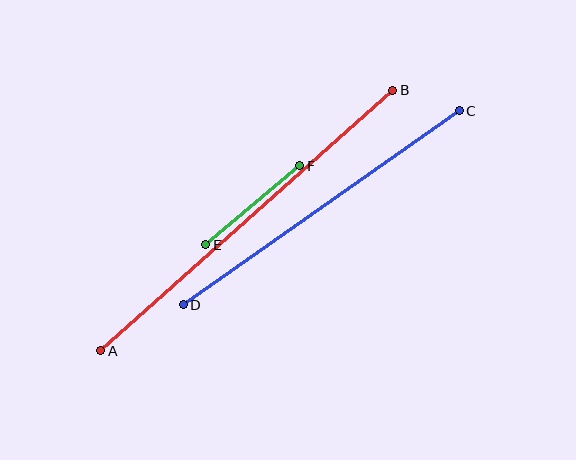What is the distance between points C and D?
The distance is approximately 338 pixels.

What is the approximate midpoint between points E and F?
The midpoint is at approximately (253, 205) pixels.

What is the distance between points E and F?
The distance is approximately 123 pixels.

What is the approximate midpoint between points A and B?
The midpoint is at approximately (247, 220) pixels.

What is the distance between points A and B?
The distance is approximately 391 pixels.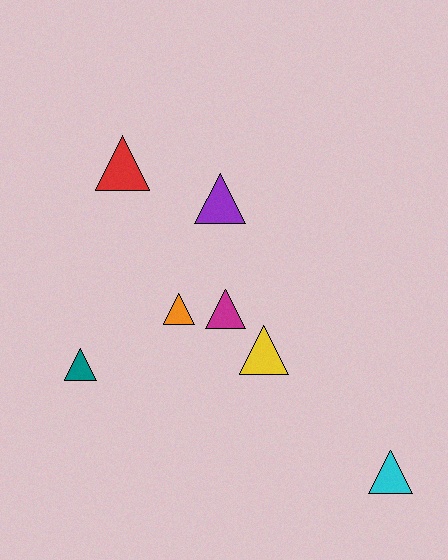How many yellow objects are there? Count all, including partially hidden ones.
There is 1 yellow object.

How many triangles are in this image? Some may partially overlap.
There are 7 triangles.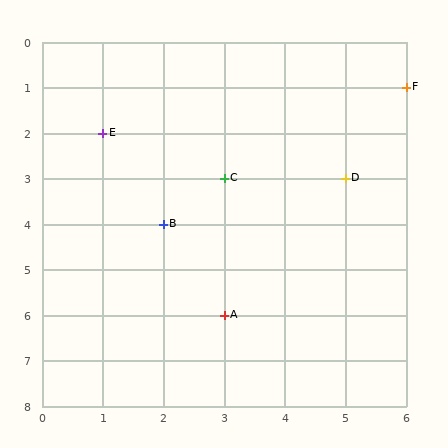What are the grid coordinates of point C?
Point C is at grid coordinates (3, 3).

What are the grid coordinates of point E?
Point E is at grid coordinates (1, 2).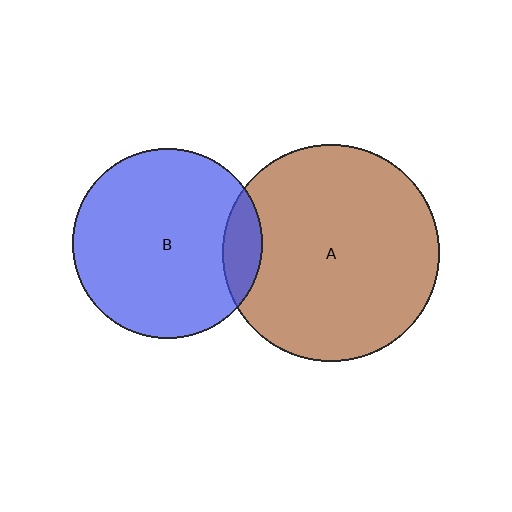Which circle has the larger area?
Circle A (brown).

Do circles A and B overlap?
Yes.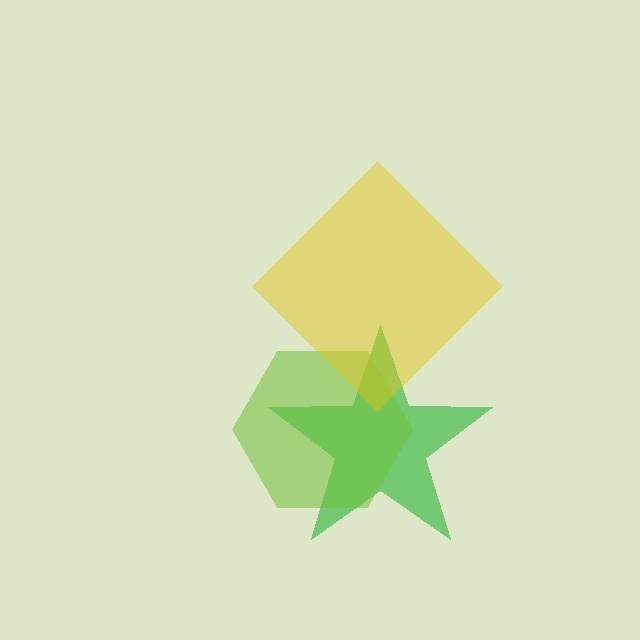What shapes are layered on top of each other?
The layered shapes are: a green star, a lime hexagon, a yellow diamond.